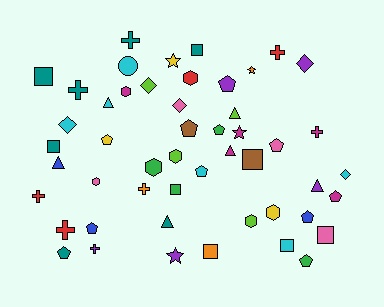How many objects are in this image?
There are 50 objects.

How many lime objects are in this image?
There are 4 lime objects.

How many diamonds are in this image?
There are 5 diamonds.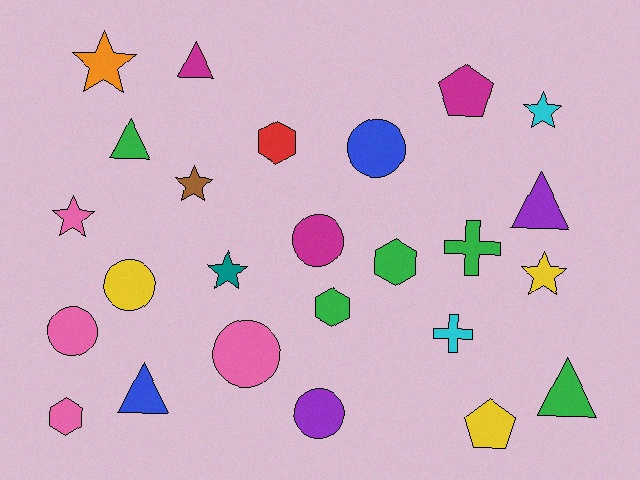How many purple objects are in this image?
There are 2 purple objects.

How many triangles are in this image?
There are 5 triangles.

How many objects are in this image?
There are 25 objects.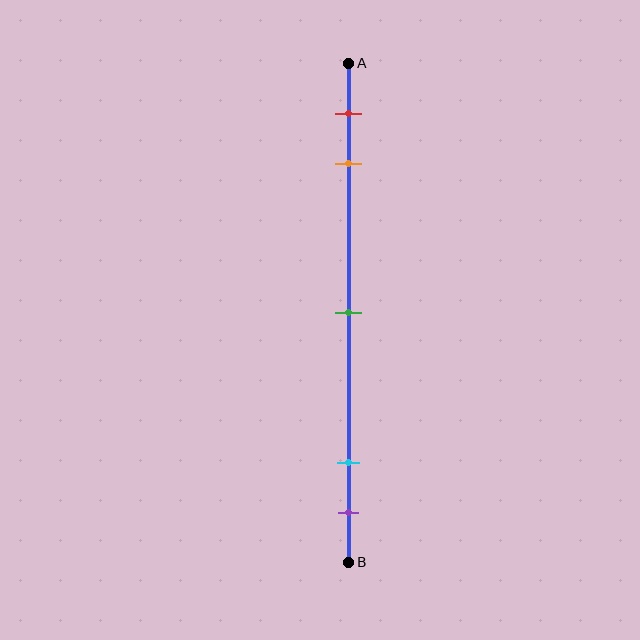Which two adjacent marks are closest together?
The cyan and purple marks are the closest adjacent pair.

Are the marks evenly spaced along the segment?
No, the marks are not evenly spaced.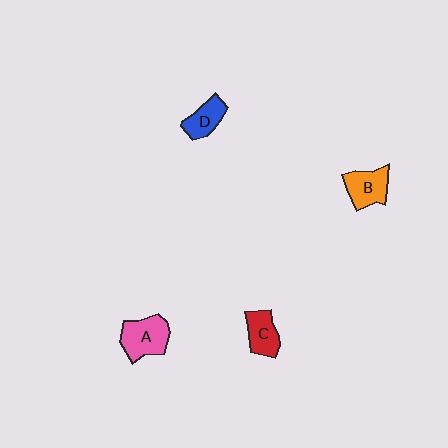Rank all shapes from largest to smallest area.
From largest to smallest: A (pink), B (orange), C (red), D (blue).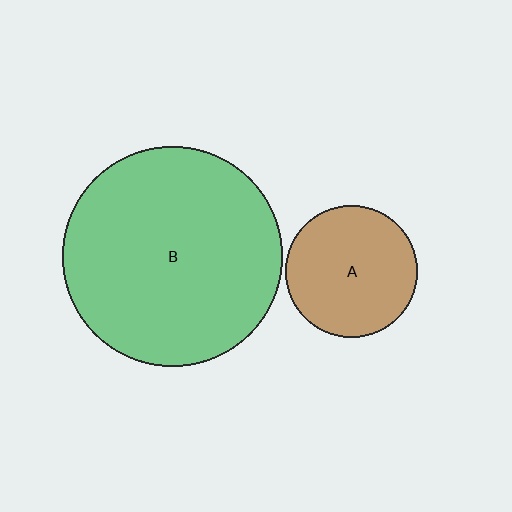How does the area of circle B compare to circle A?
Approximately 2.8 times.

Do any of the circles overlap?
No, none of the circles overlap.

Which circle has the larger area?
Circle B (green).